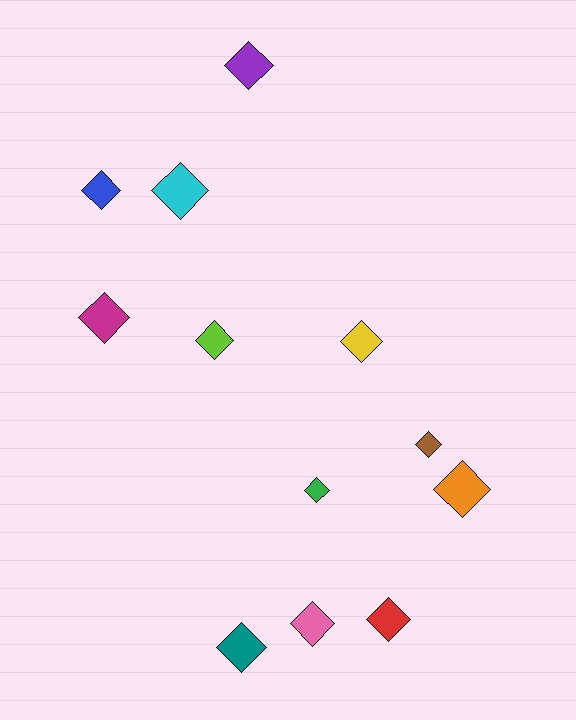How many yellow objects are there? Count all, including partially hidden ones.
There is 1 yellow object.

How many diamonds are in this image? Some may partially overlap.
There are 12 diamonds.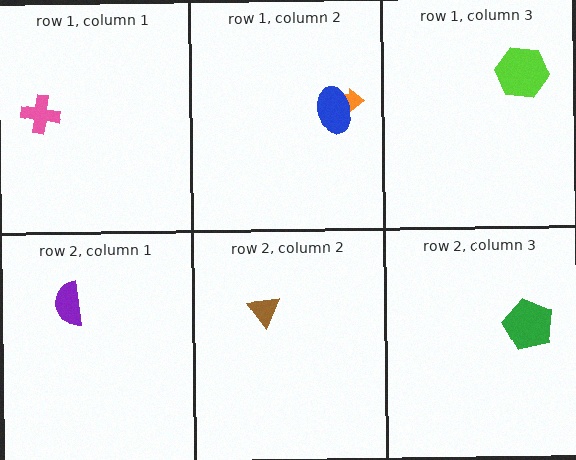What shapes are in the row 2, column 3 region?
The green pentagon.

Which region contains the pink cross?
The row 1, column 1 region.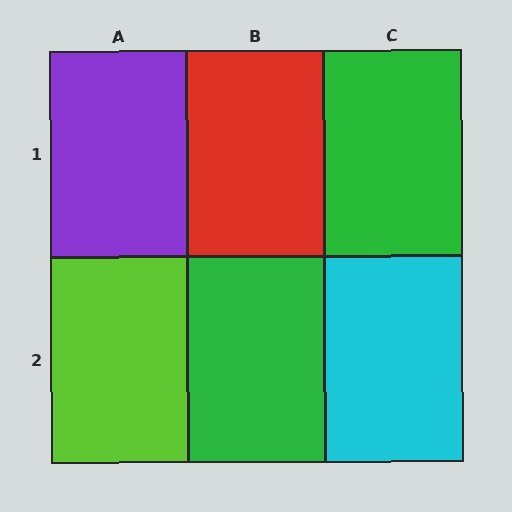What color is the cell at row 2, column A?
Lime.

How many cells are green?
2 cells are green.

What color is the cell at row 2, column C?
Cyan.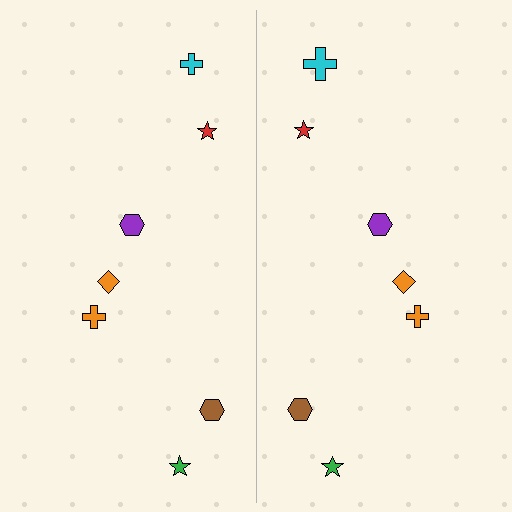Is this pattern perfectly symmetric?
No, the pattern is not perfectly symmetric. The cyan cross on the right side has a different size than its mirror counterpart.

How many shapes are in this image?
There are 14 shapes in this image.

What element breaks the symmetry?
The cyan cross on the right side has a different size than its mirror counterpart.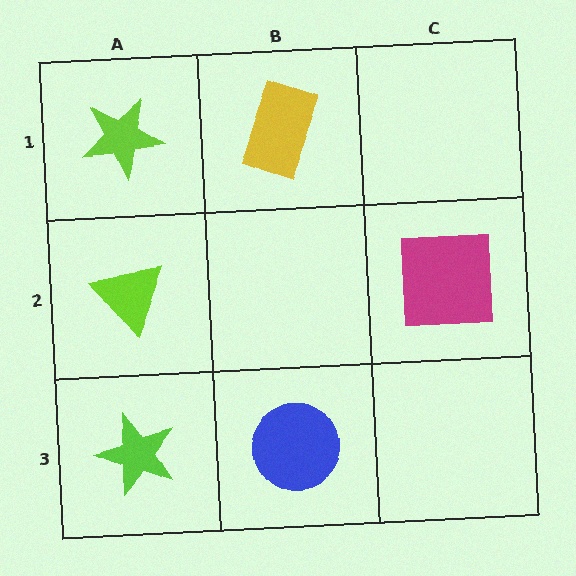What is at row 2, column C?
A magenta square.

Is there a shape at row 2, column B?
No, that cell is empty.